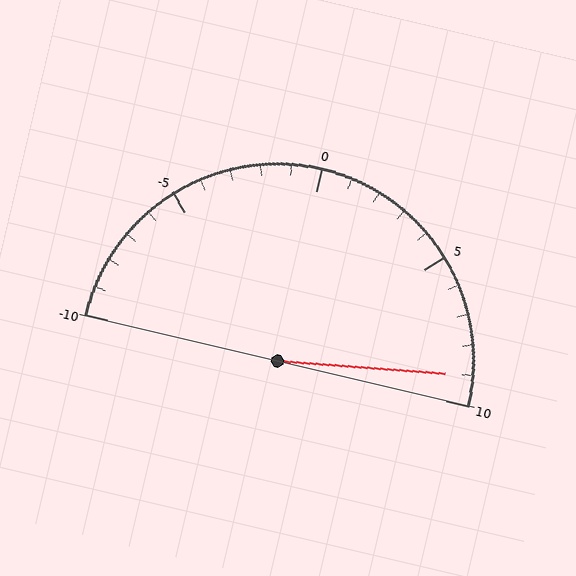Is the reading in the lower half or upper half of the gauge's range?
The reading is in the upper half of the range (-10 to 10).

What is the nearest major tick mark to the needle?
The nearest major tick mark is 10.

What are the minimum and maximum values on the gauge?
The gauge ranges from -10 to 10.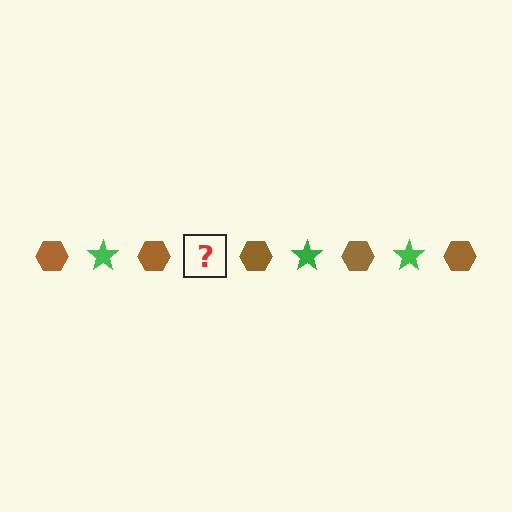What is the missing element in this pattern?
The missing element is a green star.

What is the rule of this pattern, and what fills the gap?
The rule is that the pattern alternates between brown hexagon and green star. The gap should be filled with a green star.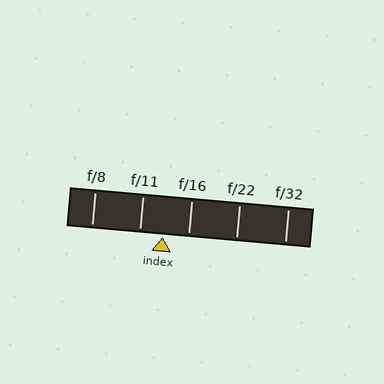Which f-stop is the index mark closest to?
The index mark is closest to f/11.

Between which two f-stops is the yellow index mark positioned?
The index mark is between f/11 and f/16.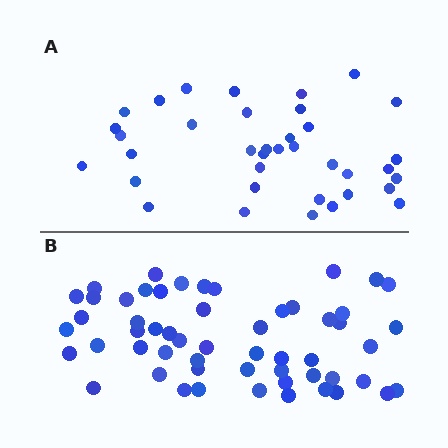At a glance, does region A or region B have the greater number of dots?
Region B (the bottom region) has more dots.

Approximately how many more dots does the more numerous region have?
Region B has approximately 20 more dots than region A.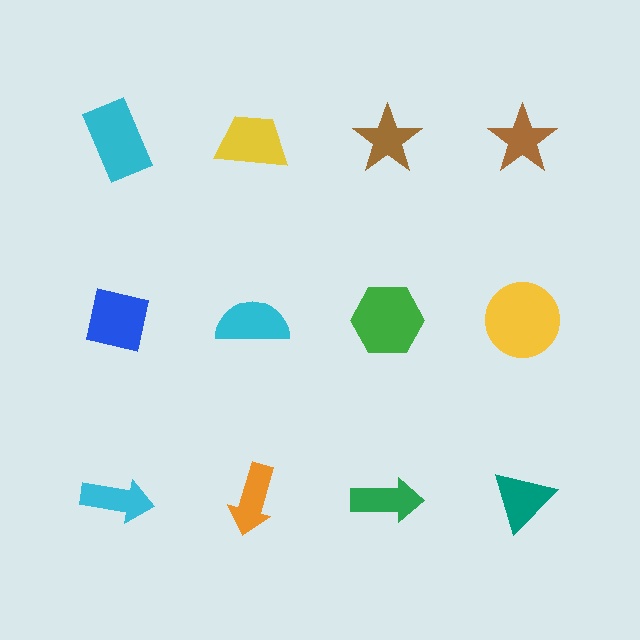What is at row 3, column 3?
A green arrow.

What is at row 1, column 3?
A brown star.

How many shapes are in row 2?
4 shapes.